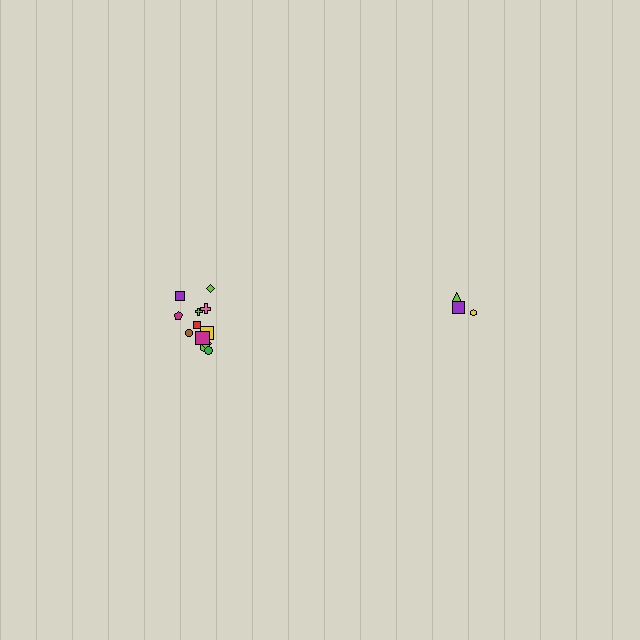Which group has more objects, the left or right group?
The left group.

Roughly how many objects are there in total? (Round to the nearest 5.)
Roughly 15 objects in total.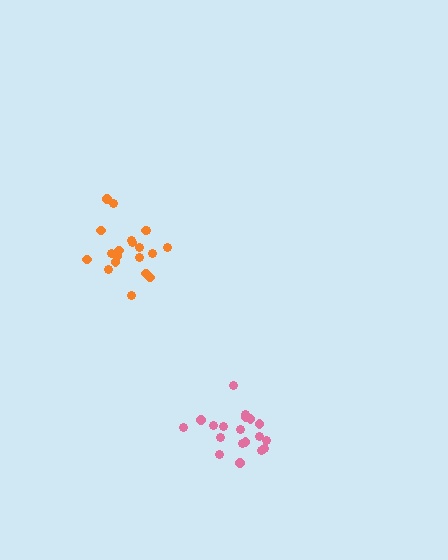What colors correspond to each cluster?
The clusters are colored: pink, orange.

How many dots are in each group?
Group 1: 19 dots, Group 2: 20 dots (39 total).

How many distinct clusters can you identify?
There are 2 distinct clusters.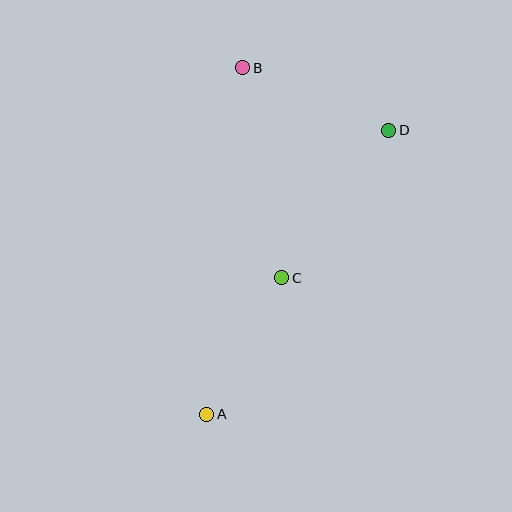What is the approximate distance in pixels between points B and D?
The distance between B and D is approximately 159 pixels.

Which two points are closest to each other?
Points A and C are closest to each other.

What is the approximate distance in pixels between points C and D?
The distance between C and D is approximately 182 pixels.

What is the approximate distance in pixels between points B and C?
The distance between B and C is approximately 214 pixels.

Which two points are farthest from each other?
Points A and B are farthest from each other.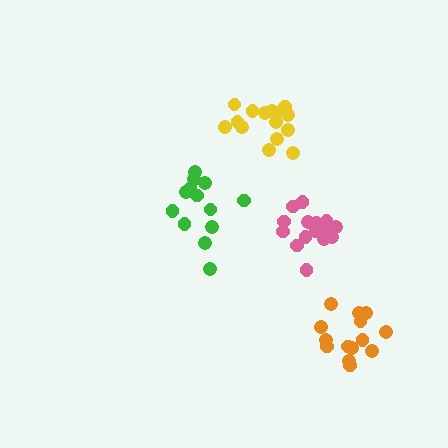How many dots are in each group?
Group 1: 15 dots, Group 2: 15 dots, Group 3: 13 dots, Group 4: 14 dots (57 total).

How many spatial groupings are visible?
There are 4 spatial groupings.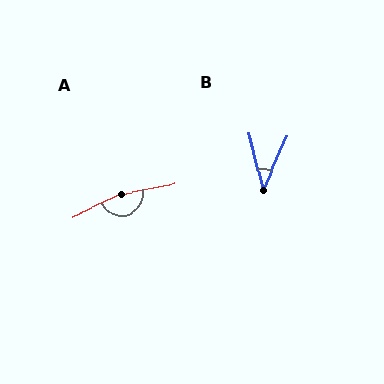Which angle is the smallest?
B, at approximately 37 degrees.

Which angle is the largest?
A, at approximately 166 degrees.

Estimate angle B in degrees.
Approximately 37 degrees.